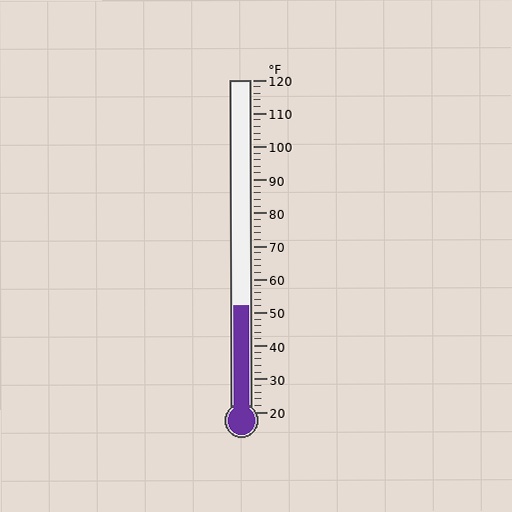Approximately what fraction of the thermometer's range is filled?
The thermometer is filled to approximately 30% of its range.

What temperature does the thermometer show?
The thermometer shows approximately 52°F.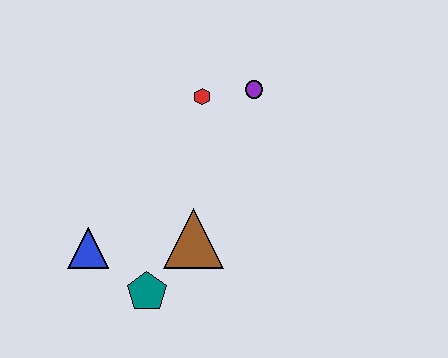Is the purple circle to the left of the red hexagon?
No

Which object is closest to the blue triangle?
The teal pentagon is closest to the blue triangle.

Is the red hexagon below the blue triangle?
No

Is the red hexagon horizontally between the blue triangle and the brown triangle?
No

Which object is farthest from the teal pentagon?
The purple circle is farthest from the teal pentagon.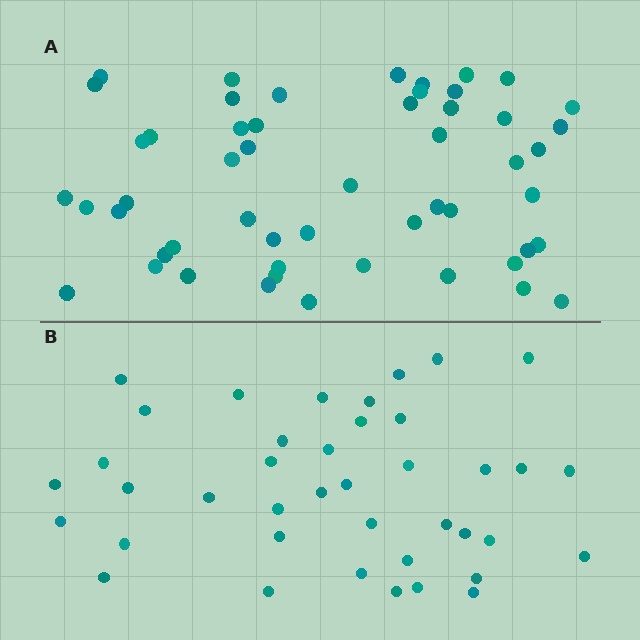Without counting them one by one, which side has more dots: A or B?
Region A (the top region) has more dots.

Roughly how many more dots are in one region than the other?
Region A has approximately 15 more dots than region B.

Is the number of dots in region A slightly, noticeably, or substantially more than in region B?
Region A has noticeably more, but not dramatically so. The ratio is roughly 1.3 to 1.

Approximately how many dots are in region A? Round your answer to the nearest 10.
About 50 dots. (The exact count is 53, which rounds to 50.)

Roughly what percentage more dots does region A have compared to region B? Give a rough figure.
About 30% more.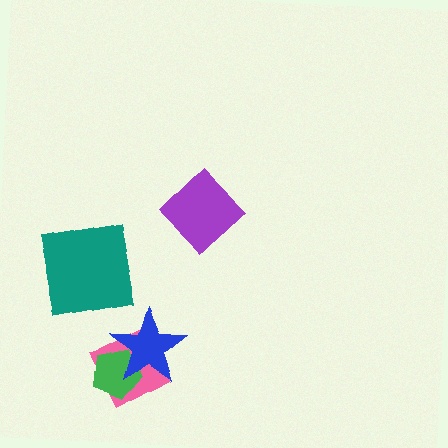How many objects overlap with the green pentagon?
2 objects overlap with the green pentagon.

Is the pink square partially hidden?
Yes, it is partially covered by another shape.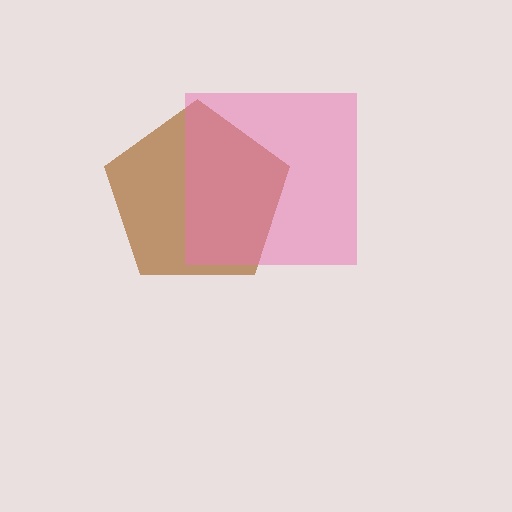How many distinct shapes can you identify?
There are 2 distinct shapes: a brown pentagon, a pink square.